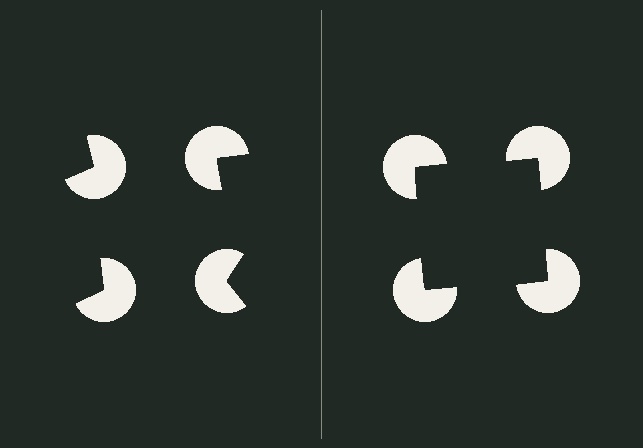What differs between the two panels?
The pac-man discs are positioned identically on both sides; only the wedge orientations differ. On the right they align to a square; on the left they are misaligned.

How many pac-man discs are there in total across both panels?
8 — 4 on each side.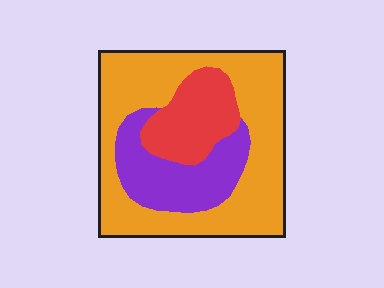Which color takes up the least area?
Red, at roughly 20%.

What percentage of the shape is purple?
Purple takes up about one fifth (1/5) of the shape.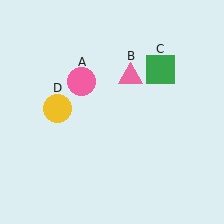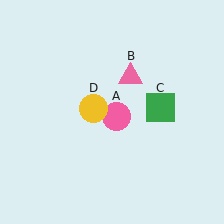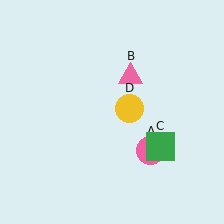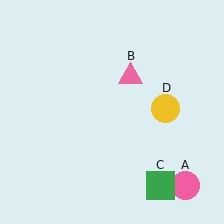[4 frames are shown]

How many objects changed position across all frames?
3 objects changed position: pink circle (object A), green square (object C), yellow circle (object D).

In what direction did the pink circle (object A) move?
The pink circle (object A) moved down and to the right.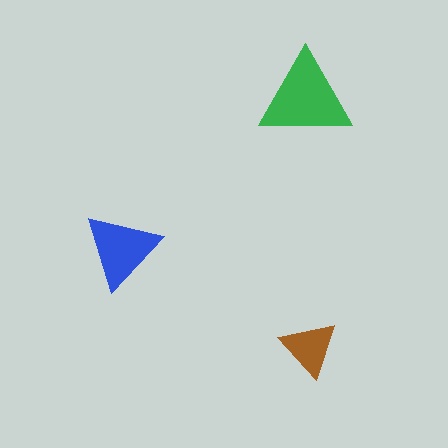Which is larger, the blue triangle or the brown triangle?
The blue one.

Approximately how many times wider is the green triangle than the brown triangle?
About 1.5 times wider.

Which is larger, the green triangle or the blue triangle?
The green one.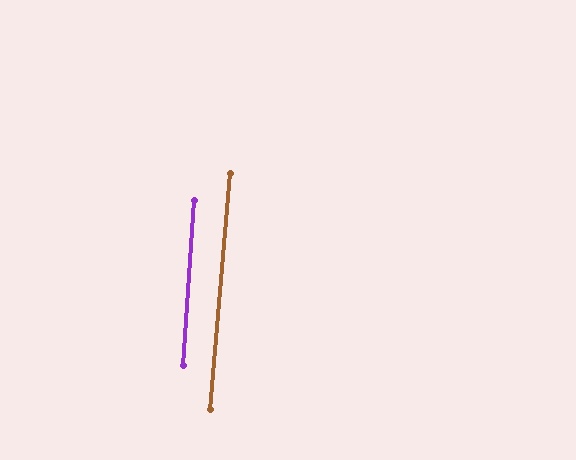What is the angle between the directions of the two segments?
Approximately 1 degree.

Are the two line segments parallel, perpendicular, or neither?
Parallel — their directions differ by only 0.9°.